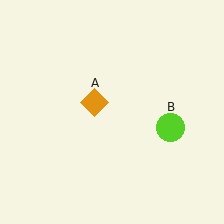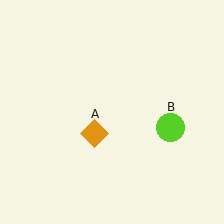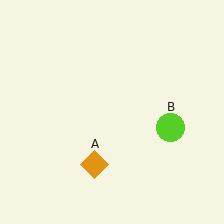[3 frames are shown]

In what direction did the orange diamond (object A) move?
The orange diamond (object A) moved down.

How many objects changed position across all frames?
1 object changed position: orange diamond (object A).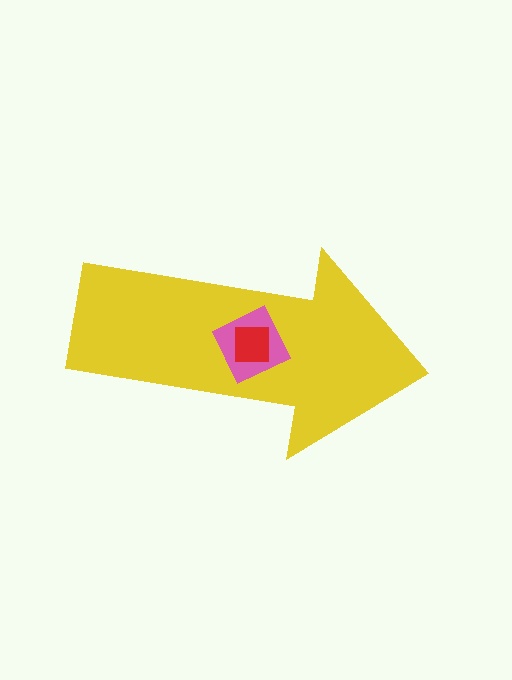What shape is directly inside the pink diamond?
The red square.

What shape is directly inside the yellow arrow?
The pink diamond.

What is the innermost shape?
The red square.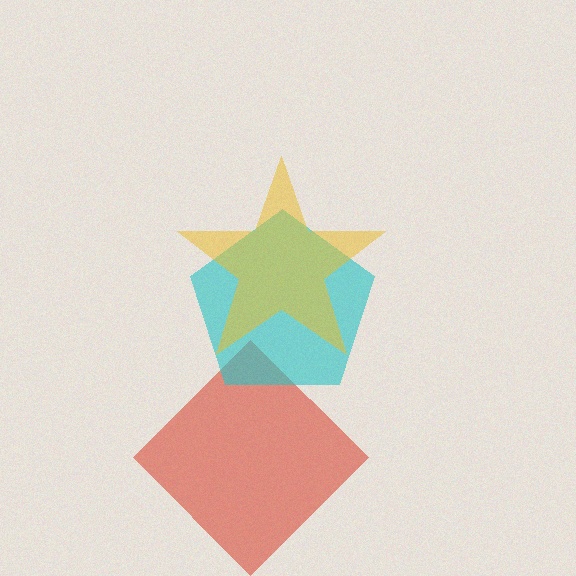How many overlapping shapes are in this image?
There are 3 overlapping shapes in the image.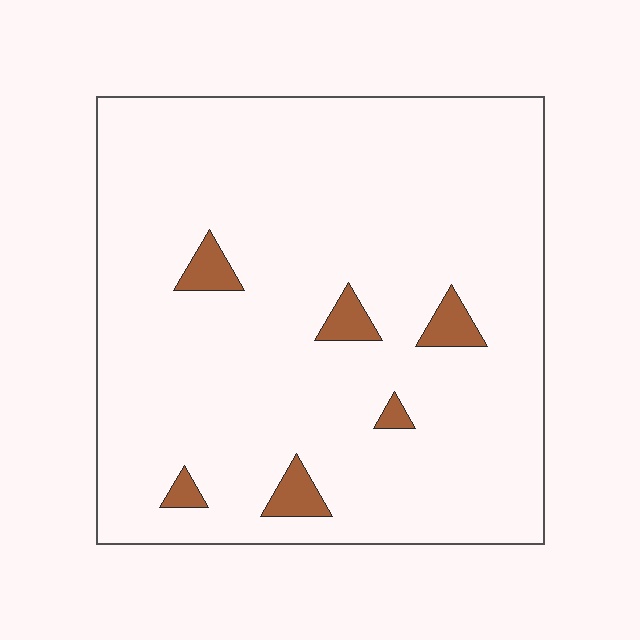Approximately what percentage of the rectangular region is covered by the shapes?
Approximately 5%.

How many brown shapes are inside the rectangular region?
6.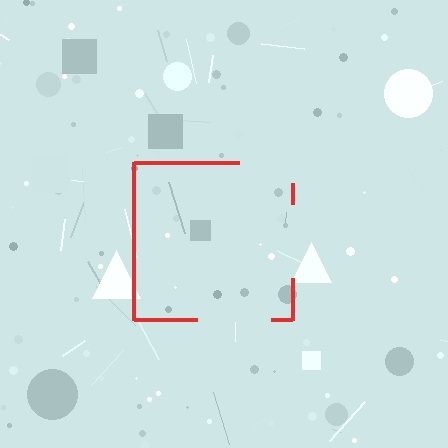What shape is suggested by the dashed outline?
The dashed outline suggests a square.